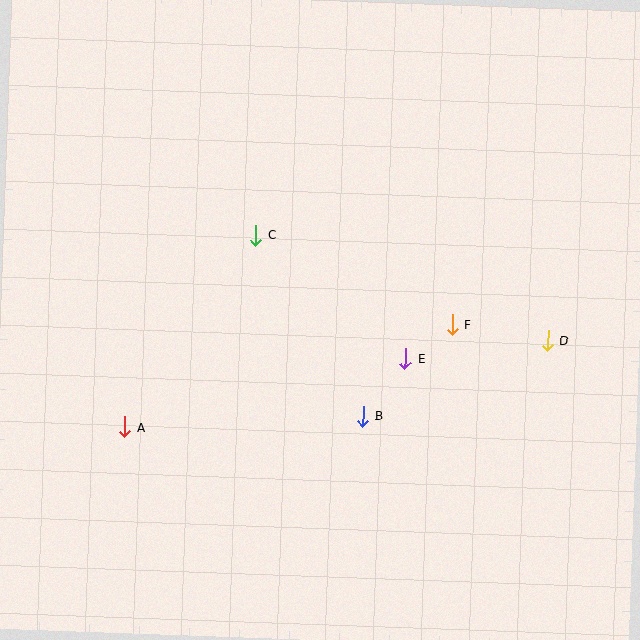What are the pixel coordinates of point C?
Point C is at (256, 235).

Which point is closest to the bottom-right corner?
Point D is closest to the bottom-right corner.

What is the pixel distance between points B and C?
The distance between B and C is 210 pixels.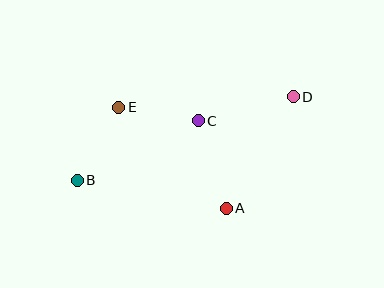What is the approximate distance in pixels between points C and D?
The distance between C and D is approximately 98 pixels.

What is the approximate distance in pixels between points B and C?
The distance between B and C is approximately 135 pixels.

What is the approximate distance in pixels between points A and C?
The distance between A and C is approximately 92 pixels.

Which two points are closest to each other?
Points C and E are closest to each other.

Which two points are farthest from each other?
Points B and D are farthest from each other.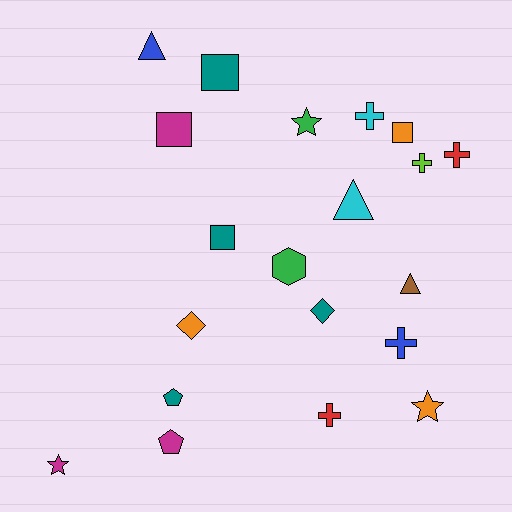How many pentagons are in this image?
There are 2 pentagons.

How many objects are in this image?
There are 20 objects.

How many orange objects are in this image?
There are 3 orange objects.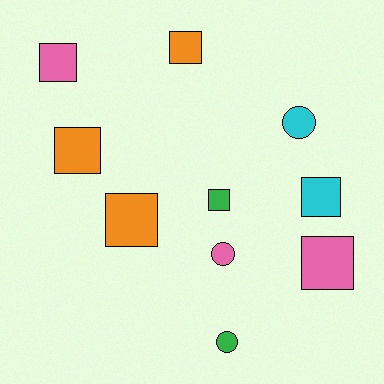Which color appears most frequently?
Pink, with 3 objects.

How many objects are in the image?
There are 10 objects.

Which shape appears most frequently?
Square, with 7 objects.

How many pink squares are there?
There are 2 pink squares.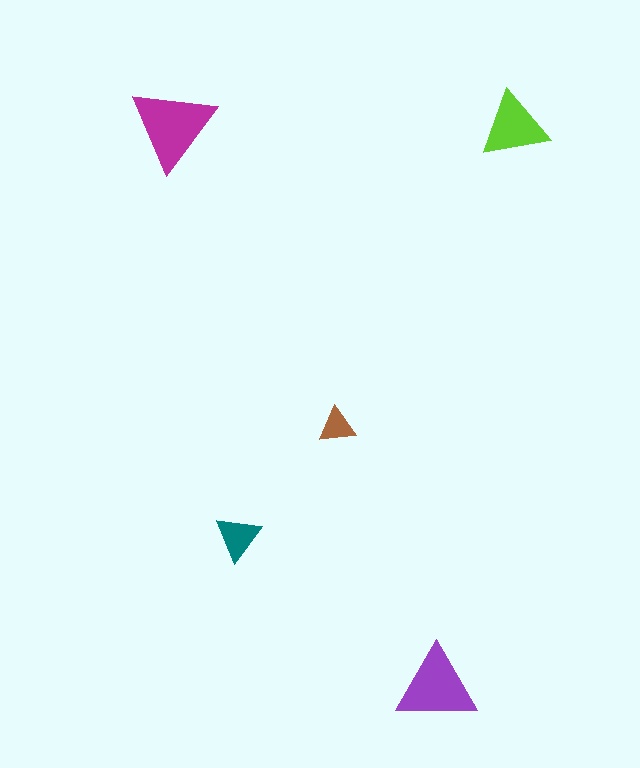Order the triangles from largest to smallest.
the magenta one, the purple one, the lime one, the teal one, the brown one.